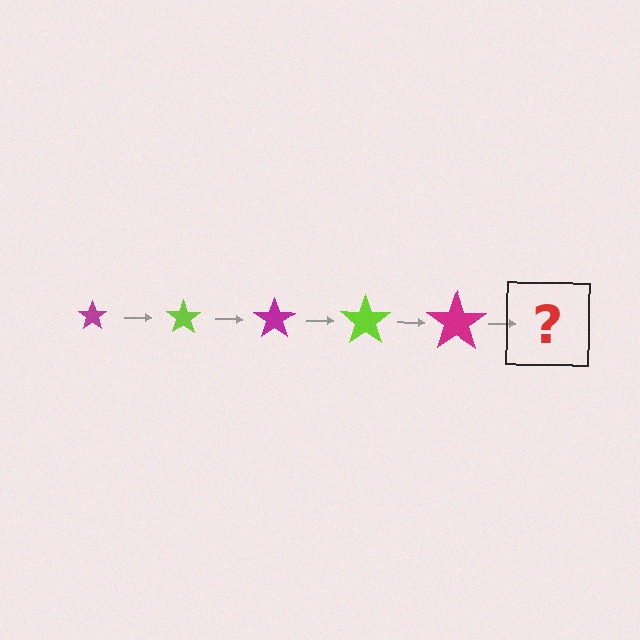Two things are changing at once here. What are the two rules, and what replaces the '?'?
The two rules are that the star grows larger each step and the color cycles through magenta and lime. The '?' should be a lime star, larger than the previous one.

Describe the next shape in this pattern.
It should be a lime star, larger than the previous one.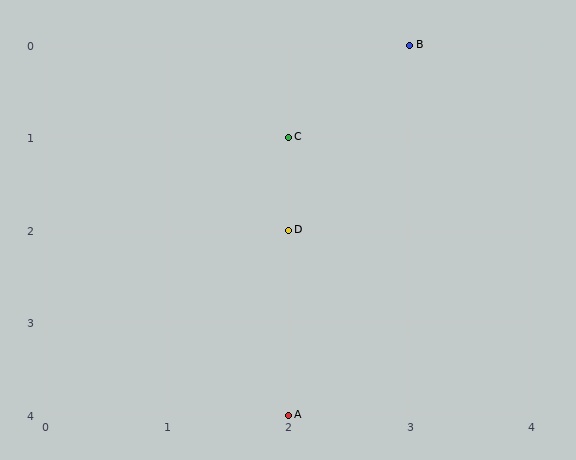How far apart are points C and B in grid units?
Points C and B are 1 column and 1 row apart (about 1.4 grid units diagonally).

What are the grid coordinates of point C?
Point C is at grid coordinates (2, 1).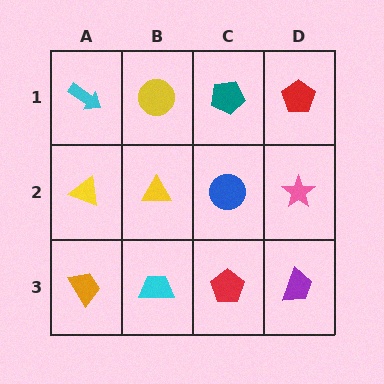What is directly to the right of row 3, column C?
A purple trapezoid.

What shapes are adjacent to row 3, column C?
A blue circle (row 2, column C), a cyan trapezoid (row 3, column B), a purple trapezoid (row 3, column D).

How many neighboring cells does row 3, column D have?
2.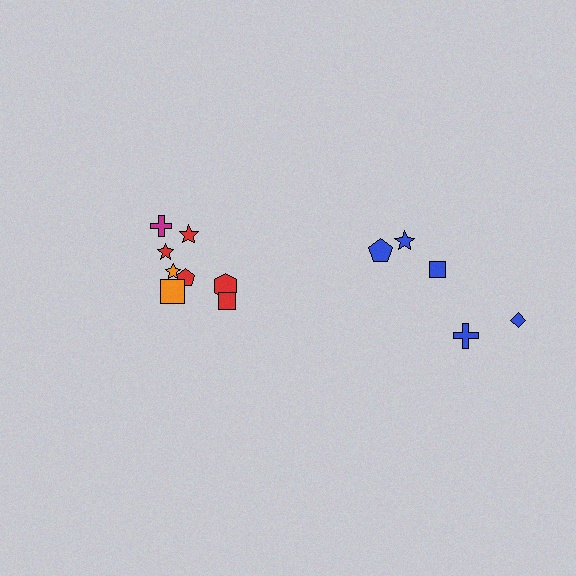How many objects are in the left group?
There are 8 objects.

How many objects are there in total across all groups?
There are 13 objects.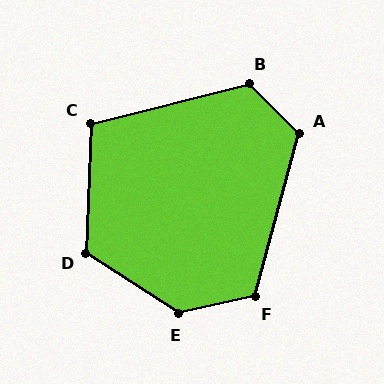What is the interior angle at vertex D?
Approximately 121 degrees (obtuse).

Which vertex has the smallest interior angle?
C, at approximately 106 degrees.